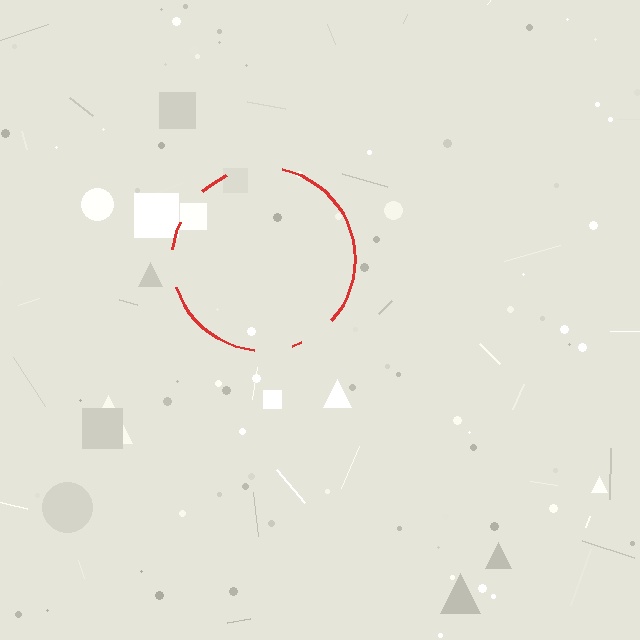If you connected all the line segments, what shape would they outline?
They would outline a circle.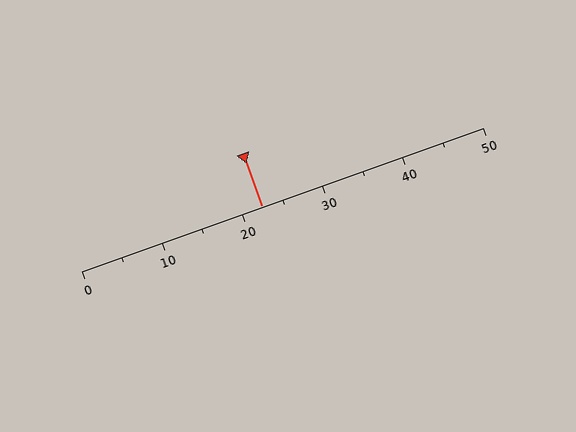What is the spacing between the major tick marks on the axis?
The major ticks are spaced 10 apart.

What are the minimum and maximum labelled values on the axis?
The axis runs from 0 to 50.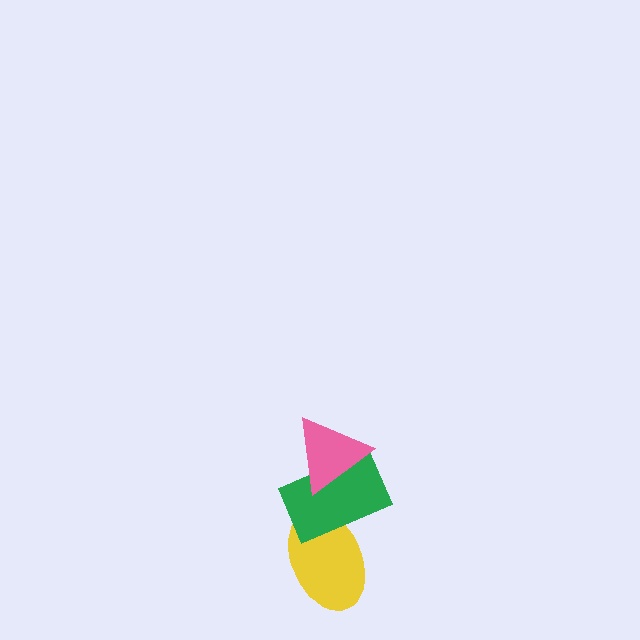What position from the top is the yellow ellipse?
The yellow ellipse is 3rd from the top.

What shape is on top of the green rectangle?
The pink triangle is on top of the green rectangle.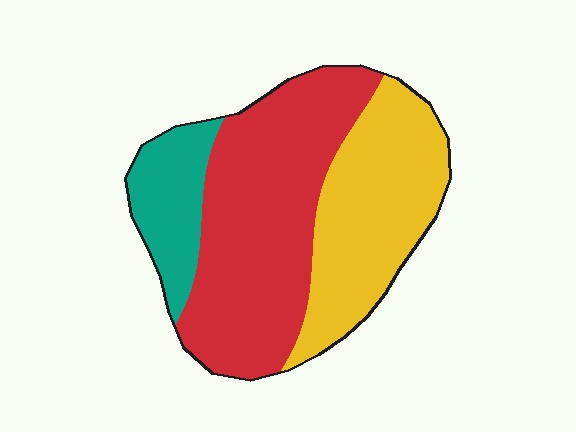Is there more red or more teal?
Red.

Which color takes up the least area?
Teal, at roughly 15%.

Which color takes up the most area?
Red, at roughly 50%.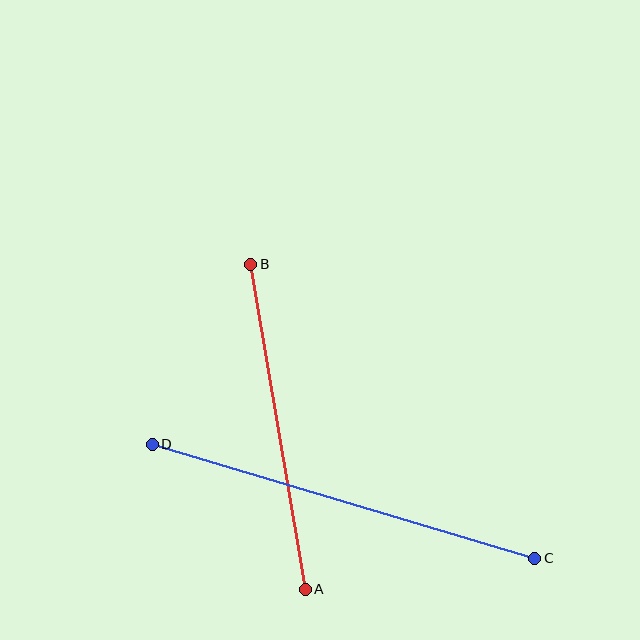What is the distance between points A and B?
The distance is approximately 329 pixels.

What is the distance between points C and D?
The distance is approximately 399 pixels.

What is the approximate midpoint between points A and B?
The midpoint is at approximately (278, 427) pixels.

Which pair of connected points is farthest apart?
Points C and D are farthest apart.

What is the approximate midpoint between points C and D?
The midpoint is at approximately (344, 501) pixels.